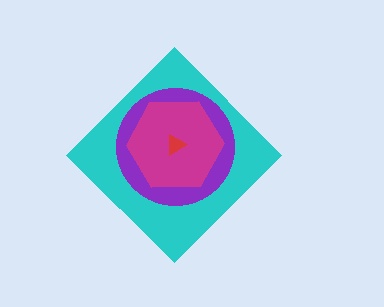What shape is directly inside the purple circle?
The magenta hexagon.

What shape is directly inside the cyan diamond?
The purple circle.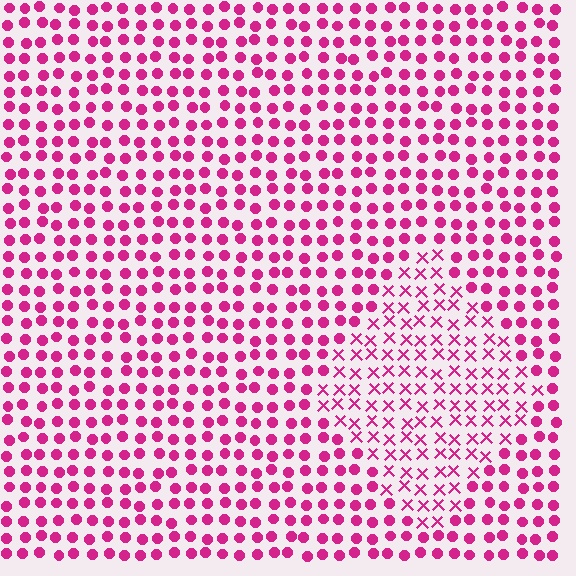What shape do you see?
I see a diamond.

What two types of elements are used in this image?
The image uses X marks inside the diamond region and circles outside it.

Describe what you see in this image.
The image is filled with small magenta elements arranged in a uniform grid. A diamond-shaped region contains X marks, while the surrounding area contains circles. The boundary is defined purely by the change in element shape.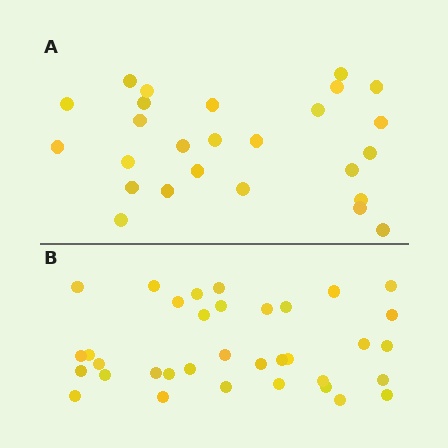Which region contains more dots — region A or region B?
Region B (the bottom region) has more dots.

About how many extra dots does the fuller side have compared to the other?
Region B has roughly 8 or so more dots than region A.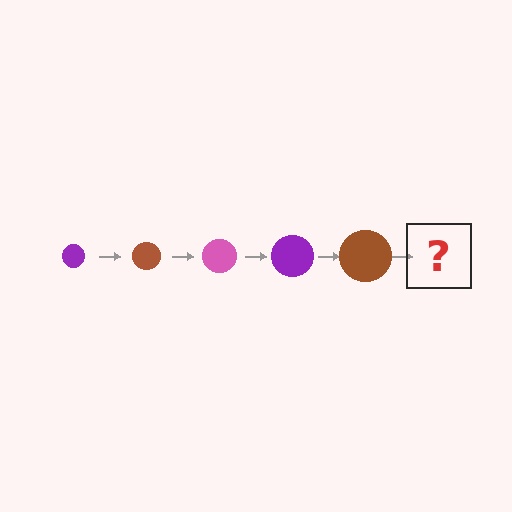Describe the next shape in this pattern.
It should be a pink circle, larger than the previous one.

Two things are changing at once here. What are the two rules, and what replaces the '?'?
The two rules are that the circle grows larger each step and the color cycles through purple, brown, and pink. The '?' should be a pink circle, larger than the previous one.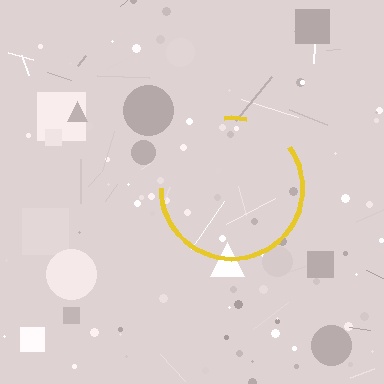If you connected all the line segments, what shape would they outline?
They would outline a circle.